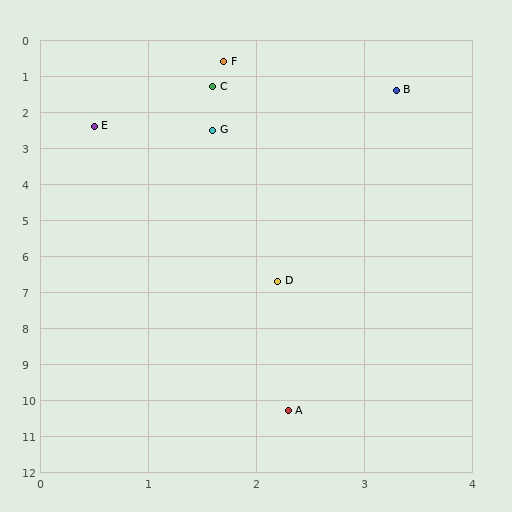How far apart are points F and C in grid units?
Points F and C are about 0.7 grid units apart.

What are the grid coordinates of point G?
Point G is at approximately (1.6, 2.5).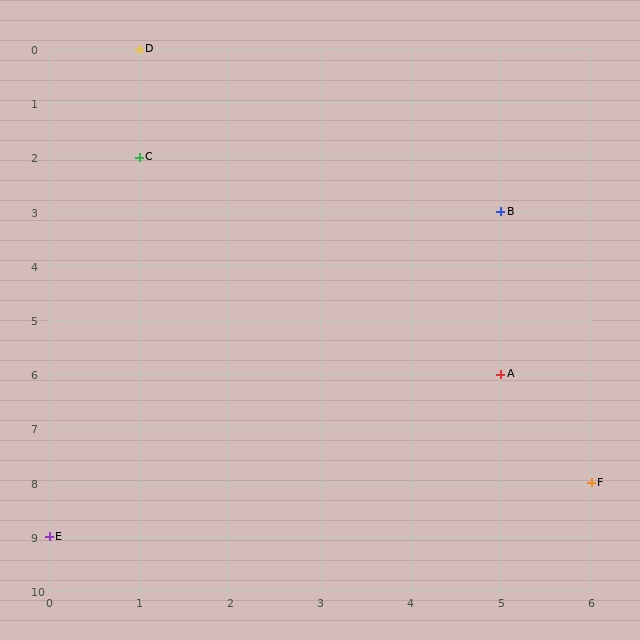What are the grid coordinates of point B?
Point B is at grid coordinates (5, 3).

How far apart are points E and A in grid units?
Points E and A are 5 columns and 3 rows apart (about 5.8 grid units diagonally).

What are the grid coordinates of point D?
Point D is at grid coordinates (1, 0).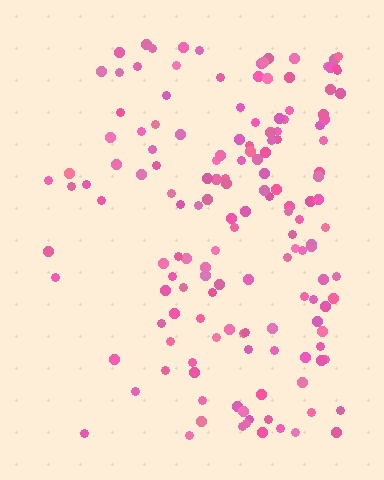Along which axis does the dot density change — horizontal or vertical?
Horizontal.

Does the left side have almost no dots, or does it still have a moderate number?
Still a moderate number, just noticeably fewer than the right.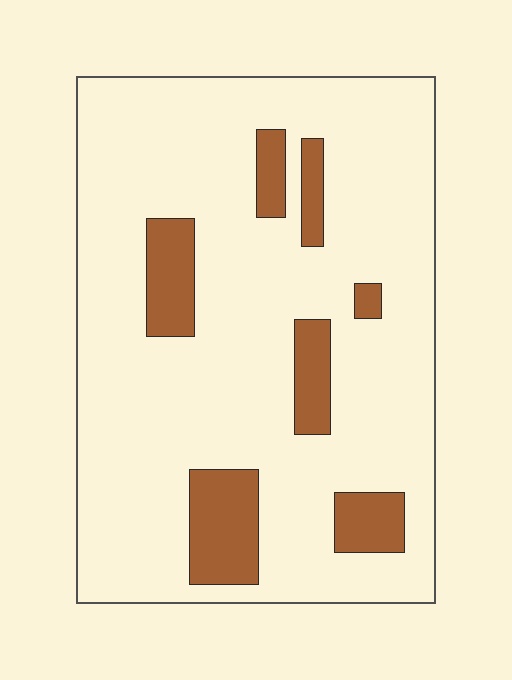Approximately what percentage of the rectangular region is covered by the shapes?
Approximately 15%.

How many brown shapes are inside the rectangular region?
7.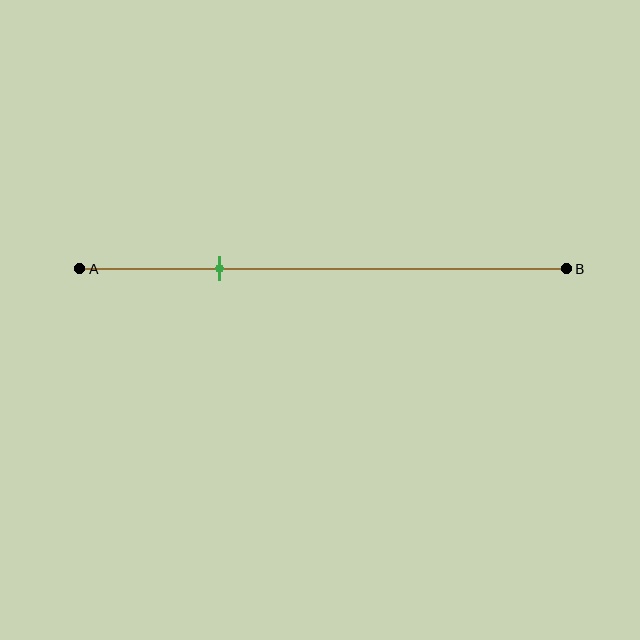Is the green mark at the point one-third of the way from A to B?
No, the mark is at about 30% from A, not at the 33% one-third point.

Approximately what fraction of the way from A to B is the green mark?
The green mark is approximately 30% of the way from A to B.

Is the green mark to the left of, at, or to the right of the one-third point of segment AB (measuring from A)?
The green mark is to the left of the one-third point of segment AB.